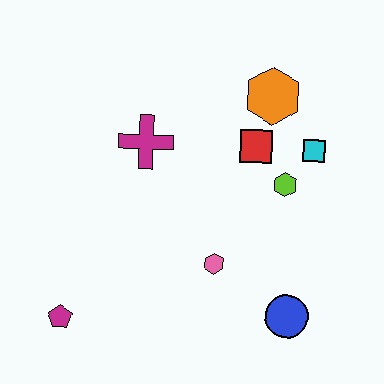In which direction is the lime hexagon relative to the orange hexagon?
The lime hexagon is below the orange hexagon.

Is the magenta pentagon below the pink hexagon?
Yes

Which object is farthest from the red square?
The magenta pentagon is farthest from the red square.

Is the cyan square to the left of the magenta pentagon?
No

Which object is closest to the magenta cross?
The red square is closest to the magenta cross.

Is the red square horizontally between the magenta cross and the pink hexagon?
No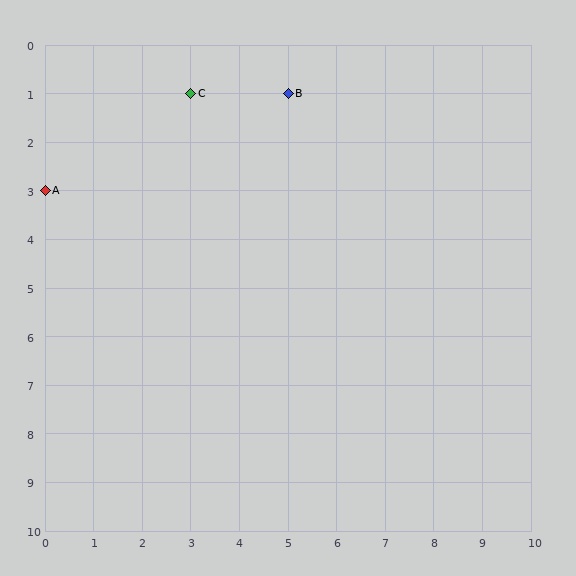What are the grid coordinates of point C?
Point C is at grid coordinates (3, 1).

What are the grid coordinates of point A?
Point A is at grid coordinates (0, 3).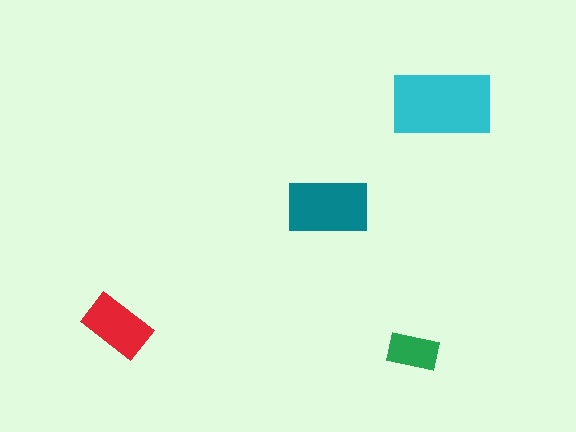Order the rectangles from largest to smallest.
the cyan one, the teal one, the red one, the green one.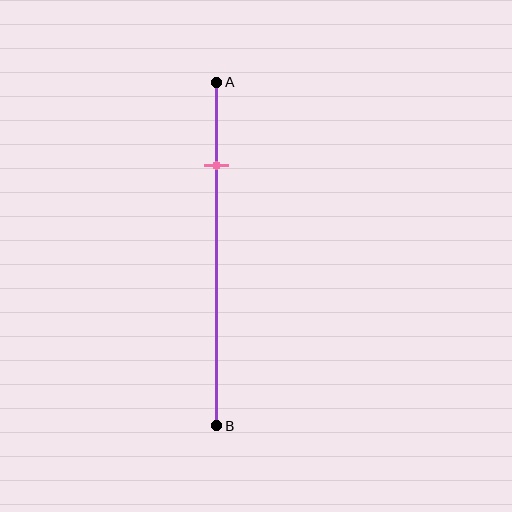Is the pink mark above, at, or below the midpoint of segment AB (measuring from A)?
The pink mark is above the midpoint of segment AB.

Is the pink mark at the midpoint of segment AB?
No, the mark is at about 25% from A, not at the 50% midpoint.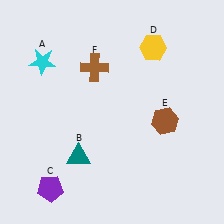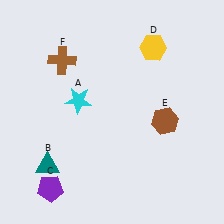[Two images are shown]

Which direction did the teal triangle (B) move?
The teal triangle (B) moved left.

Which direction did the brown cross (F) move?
The brown cross (F) moved left.